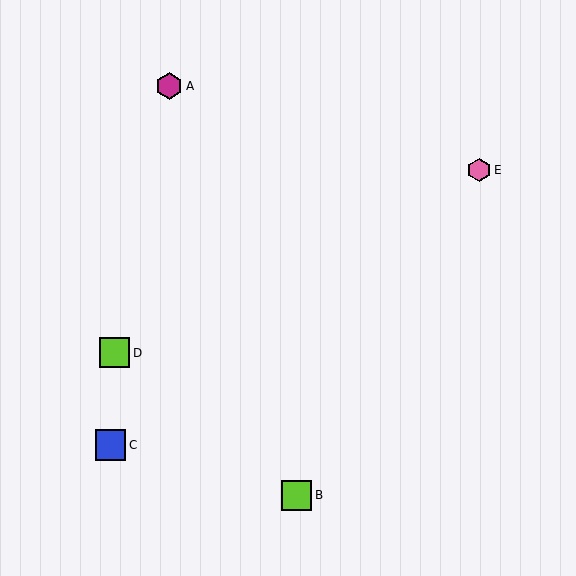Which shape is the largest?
The blue square (labeled C) is the largest.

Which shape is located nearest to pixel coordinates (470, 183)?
The pink hexagon (labeled E) at (479, 170) is nearest to that location.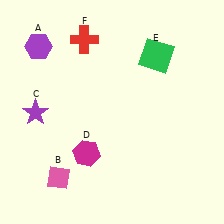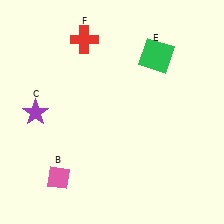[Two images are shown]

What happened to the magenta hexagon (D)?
The magenta hexagon (D) was removed in Image 2. It was in the bottom-left area of Image 1.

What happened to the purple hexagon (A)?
The purple hexagon (A) was removed in Image 2. It was in the top-left area of Image 1.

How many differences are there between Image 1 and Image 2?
There are 2 differences between the two images.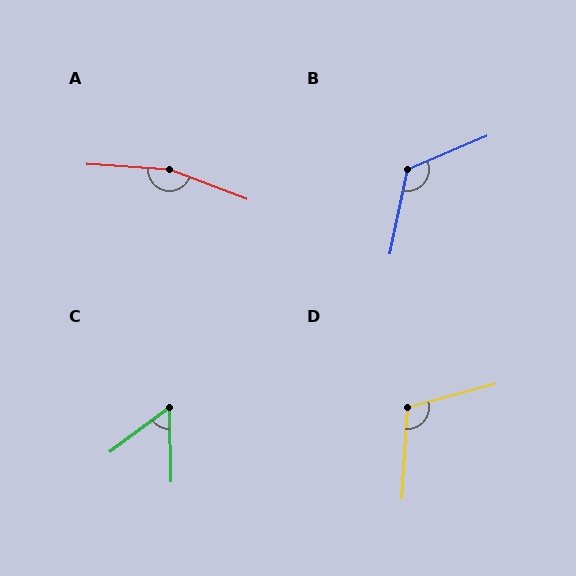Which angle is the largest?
A, at approximately 163 degrees.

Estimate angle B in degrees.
Approximately 125 degrees.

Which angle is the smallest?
C, at approximately 54 degrees.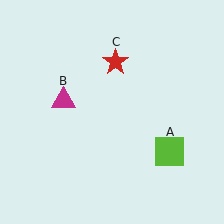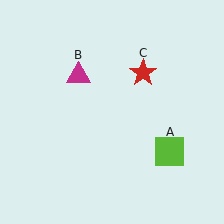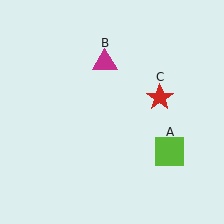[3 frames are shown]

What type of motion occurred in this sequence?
The magenta triangle (object B), red star (object C) rotated clockwise around the center of the scene.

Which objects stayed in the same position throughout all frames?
Lime square (object A) remained stationary.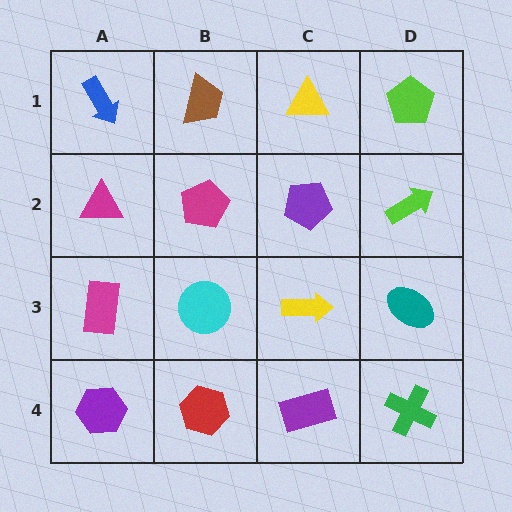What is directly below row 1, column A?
A magenta triangle.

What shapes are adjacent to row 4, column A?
A magenta rectangle (row 3, column A), a red hexagon (row 4, column B).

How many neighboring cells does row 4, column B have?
3.